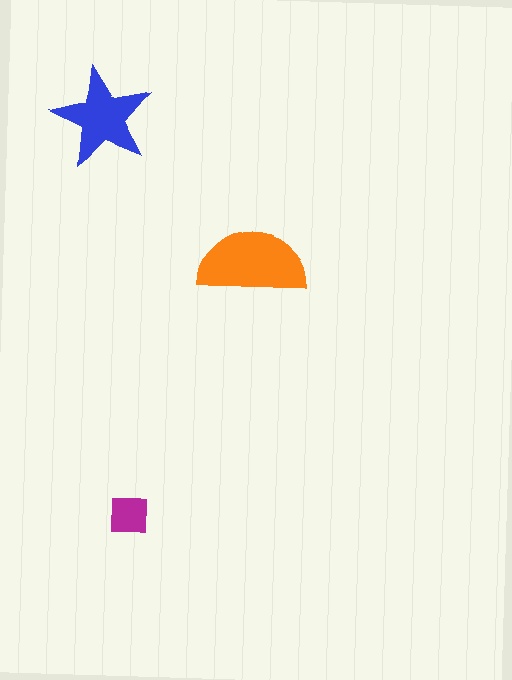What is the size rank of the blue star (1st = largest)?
2nd.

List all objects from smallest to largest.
The magenta square, the blue star, the orange semicircle.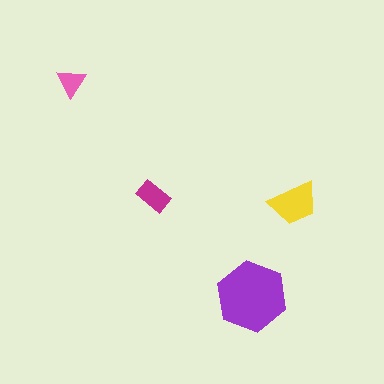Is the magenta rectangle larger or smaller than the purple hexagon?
Smaller.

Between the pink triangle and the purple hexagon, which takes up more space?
The purple hexagon.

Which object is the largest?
The purple hexagon.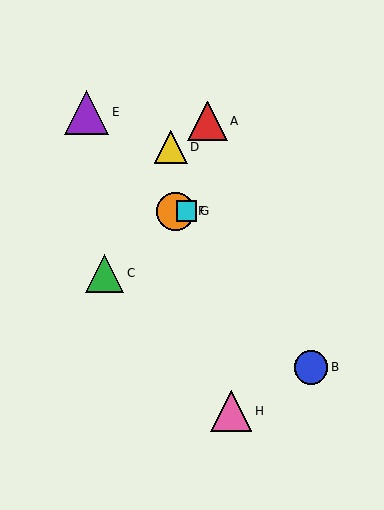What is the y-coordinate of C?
Object C is at y≈273.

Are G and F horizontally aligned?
Yes, both are at y≈211.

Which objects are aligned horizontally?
Objects F, G are aligned horizontally.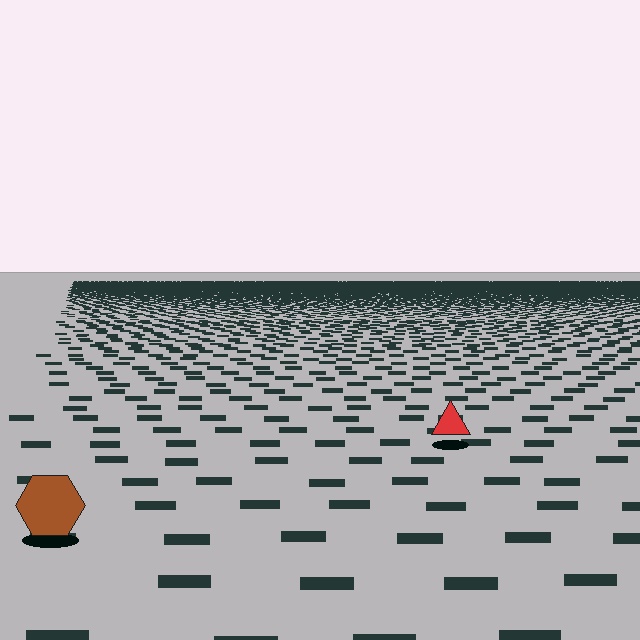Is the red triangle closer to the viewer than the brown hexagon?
No. The brown hexagon is closer — you can tell from the texture gradient: the ground texture is coarser near it.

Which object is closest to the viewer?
The brown hexagon is closest. The texture marks near it are larger and more spread out.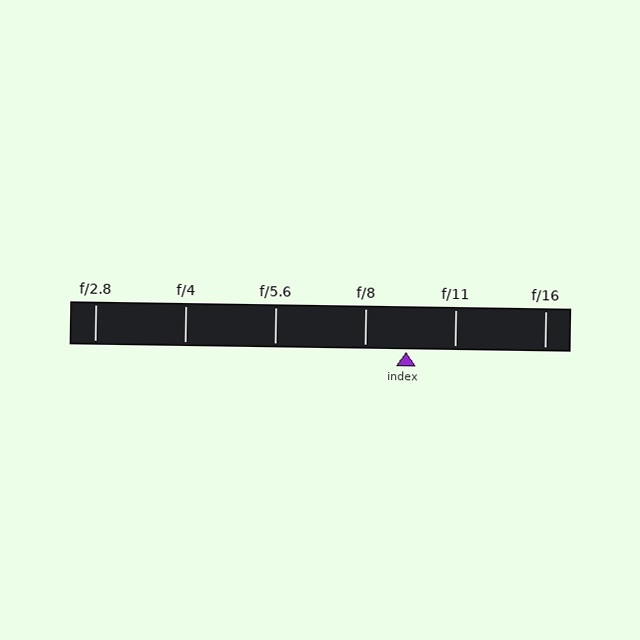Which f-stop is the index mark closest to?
The index mark is closest to f/8.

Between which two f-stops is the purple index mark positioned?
The index mark is between f/8 and f/11.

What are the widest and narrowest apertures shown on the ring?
The widest aperture shown is f/2.8 and the narrowest is f/16.